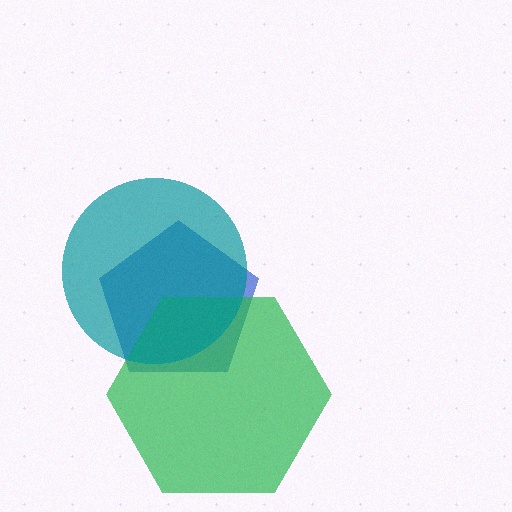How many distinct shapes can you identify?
There are 3 distinct shapes: a blue pentagon, a green hexagon, a teal circle.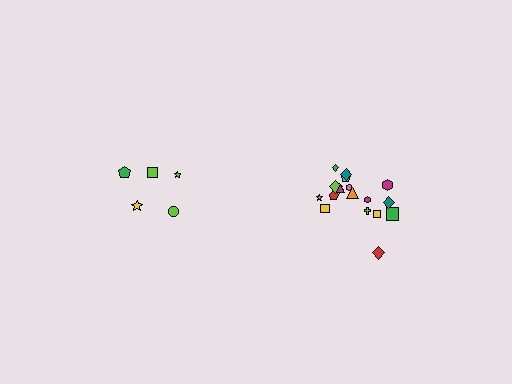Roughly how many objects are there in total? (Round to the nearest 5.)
Roughly 25 objects in total.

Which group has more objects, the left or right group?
The right group.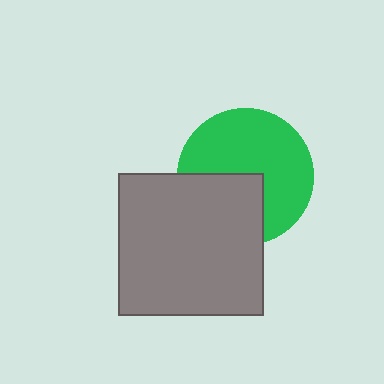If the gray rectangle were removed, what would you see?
You would see the complete green circle.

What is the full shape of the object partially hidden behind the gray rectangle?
The partially hidden object is a green circle.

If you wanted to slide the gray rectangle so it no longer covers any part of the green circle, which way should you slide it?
Slide it toward the lower-left — that is the most direct way to separate the two shapes.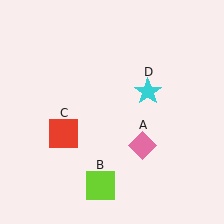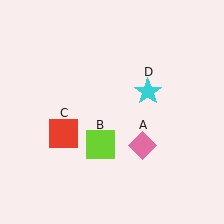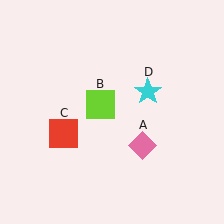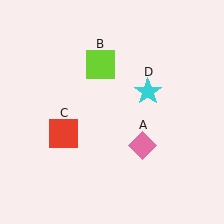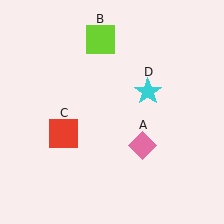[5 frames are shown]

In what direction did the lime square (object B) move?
The lime square (object B) moved up.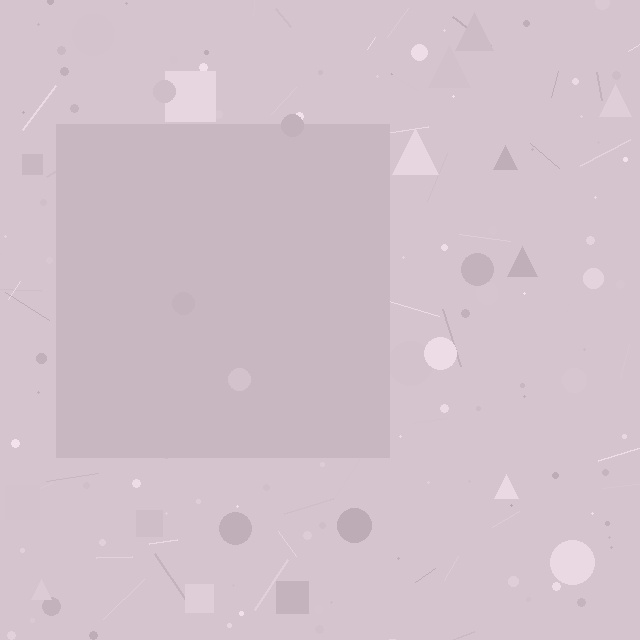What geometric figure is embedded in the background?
A square is embedded in the background.